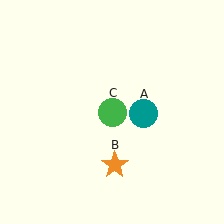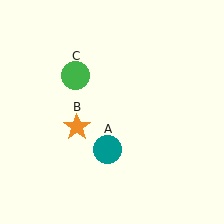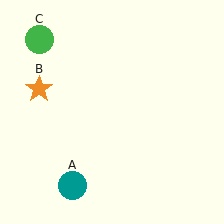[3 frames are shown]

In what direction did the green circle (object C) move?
The green circle (object C) moved up and to the left.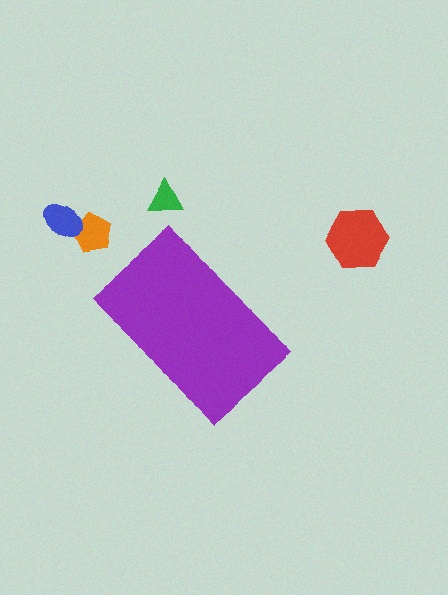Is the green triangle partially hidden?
No, the green triangle is fully visible.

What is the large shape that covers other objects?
A purple rectangle.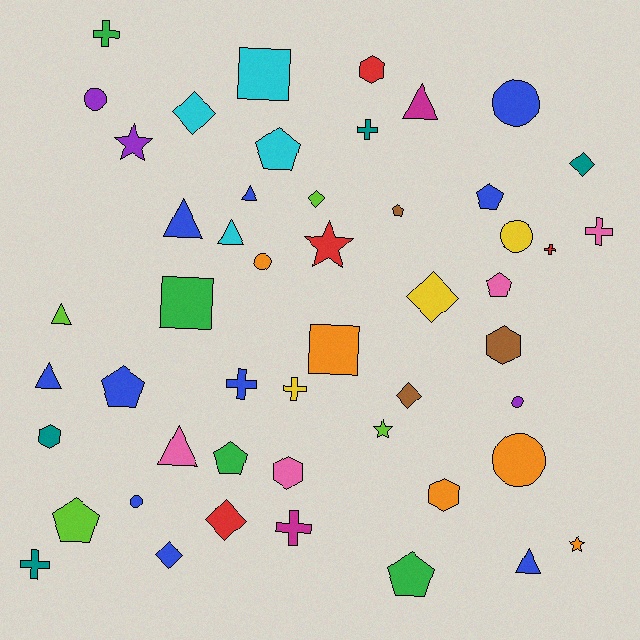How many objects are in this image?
There are 50 objects.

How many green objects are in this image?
There are 4 green objects.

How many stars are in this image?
There are 4 stars.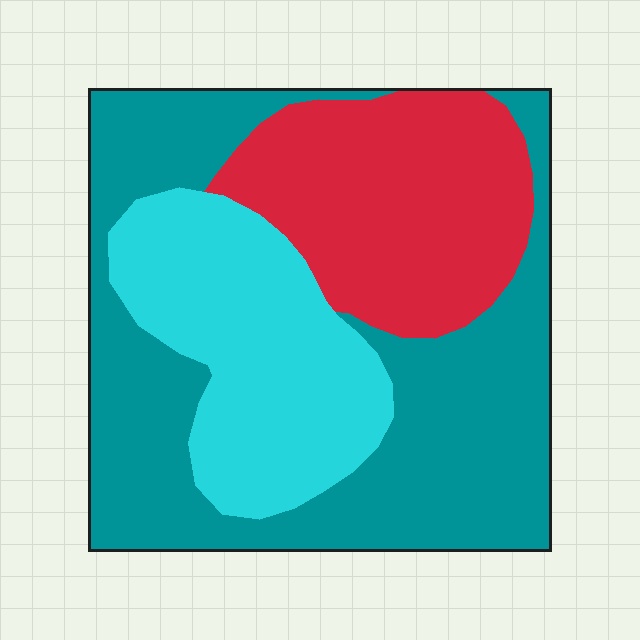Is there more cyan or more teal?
Teal.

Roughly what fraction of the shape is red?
Red covers roughly 25% of the shape.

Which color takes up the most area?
Teal, at roughly 45%.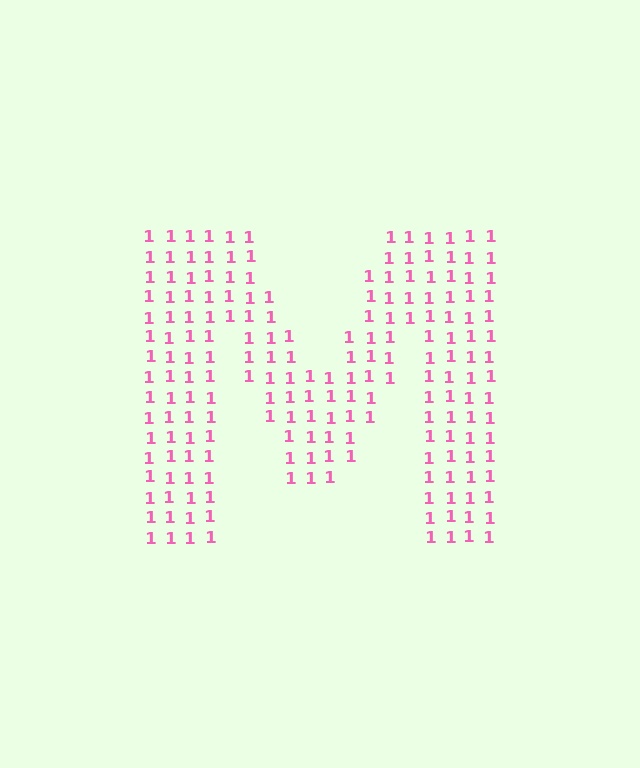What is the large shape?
The large shape is the letter M.